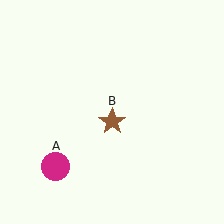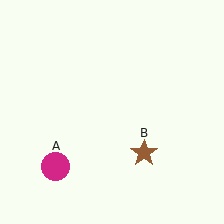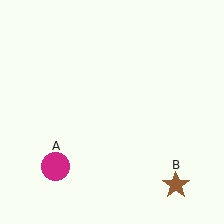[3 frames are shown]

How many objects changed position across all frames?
1 object changed position: brown star (object B).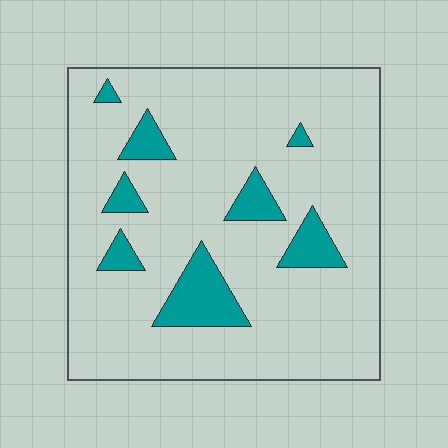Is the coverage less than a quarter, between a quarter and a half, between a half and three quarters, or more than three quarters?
Less than a quarter.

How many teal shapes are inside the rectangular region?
8.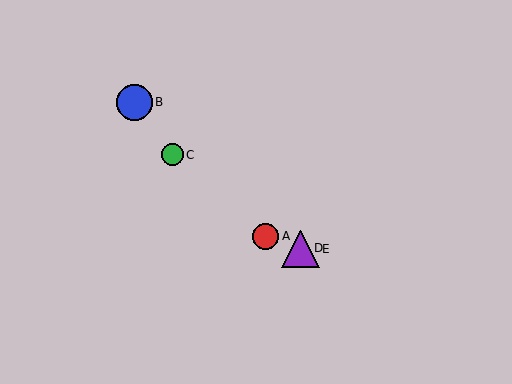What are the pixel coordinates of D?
Object D is at (298, 248).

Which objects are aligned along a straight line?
Objects A, D, E are aligned along a straight line.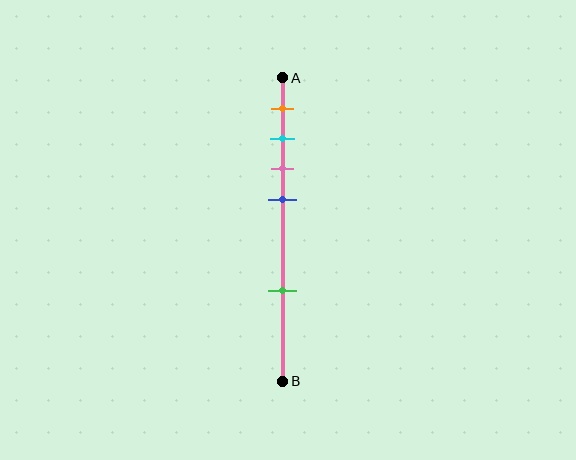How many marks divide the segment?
There are 5 marks dividing the segment.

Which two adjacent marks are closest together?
The cyan and pink marks are the closest adjacent pair.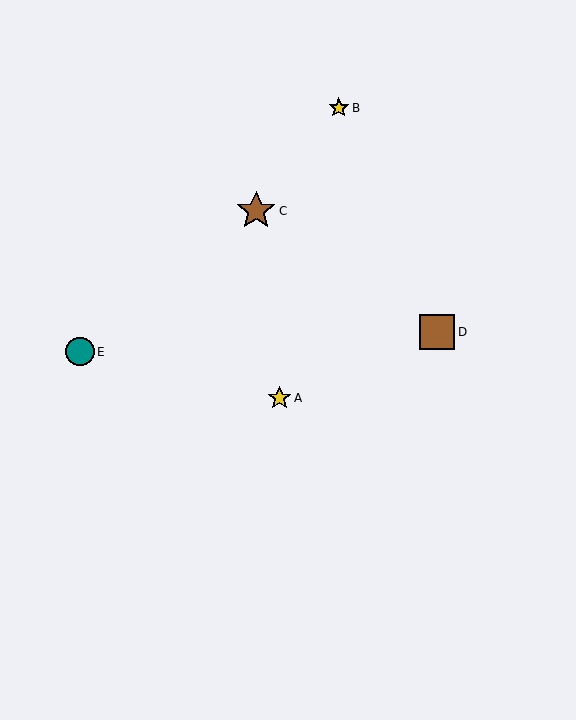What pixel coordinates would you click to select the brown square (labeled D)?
Click at (437, 332) to select the brown square D.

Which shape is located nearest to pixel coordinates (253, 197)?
The brown star (labeled C) at (256, 211) is nearest to that location.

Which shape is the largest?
The brown star (labeled C) is the largest.